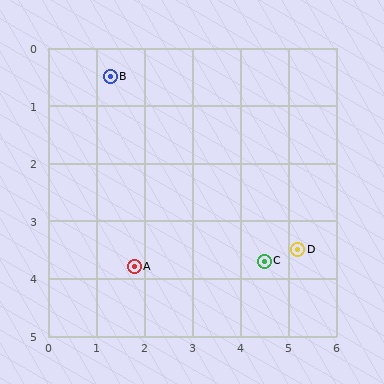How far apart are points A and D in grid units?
Points A and D are about 3.4 grid units apart.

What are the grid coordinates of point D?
Point D is at approximately (5.2, 3.5).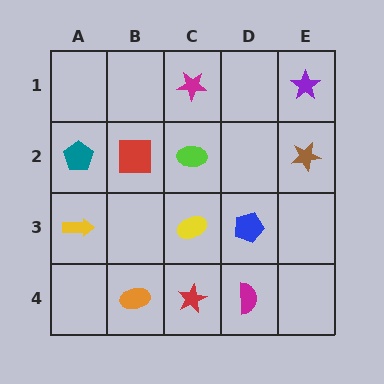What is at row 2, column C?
A lime ellipse.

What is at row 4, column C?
A red star.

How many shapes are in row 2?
4 shapes.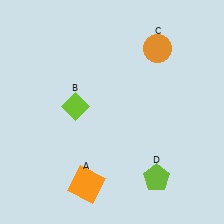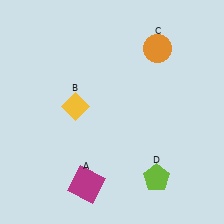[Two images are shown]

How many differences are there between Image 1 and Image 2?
There are 2 differences between the two images.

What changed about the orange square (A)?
In Image 1, A is orange. In Image 2, it changed to magenta.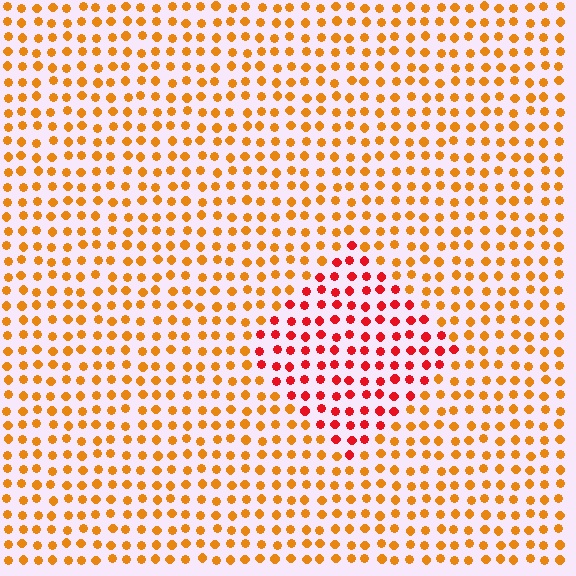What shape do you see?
I see a diamond.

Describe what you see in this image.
The image is filled with small orange elements in a uniform arrangement. A diamond-shaped region is visible where the elements are tinted to a slightly different hue, forming a subtle color boundary.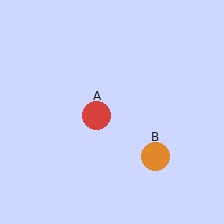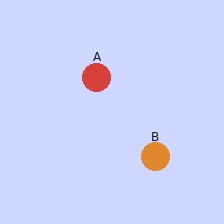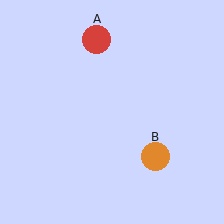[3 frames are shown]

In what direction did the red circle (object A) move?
The red circle (object A) moved up.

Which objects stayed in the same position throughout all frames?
Orange circle (object B) remained stationary.